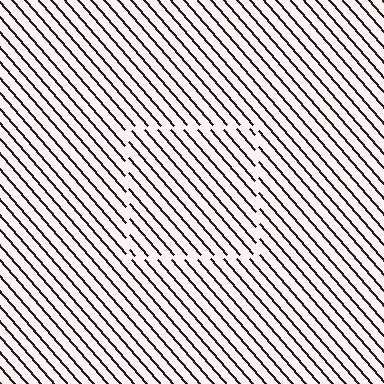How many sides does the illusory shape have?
4 sides — the line-ends trace a square.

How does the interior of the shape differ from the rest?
The interior of the shape contains the same grating, shifted by half a period — the contour is defined by the phase discontinuity where line-ends from the inner and outer gratings abut.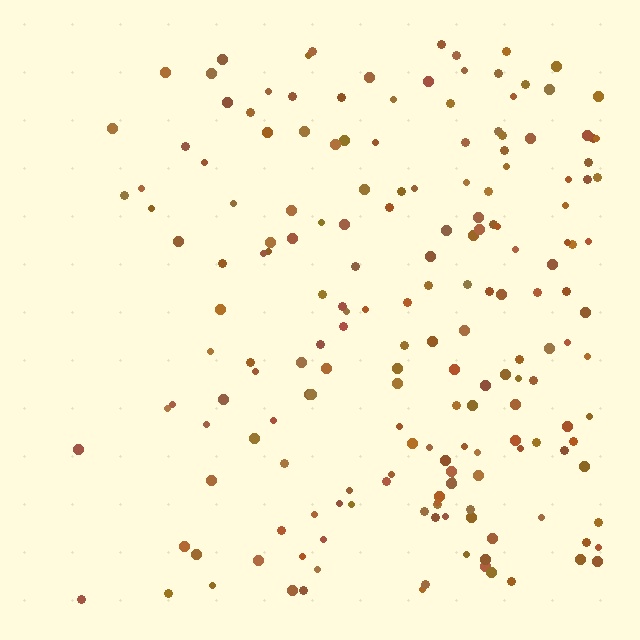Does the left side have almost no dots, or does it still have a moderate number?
Still a moderate number, just noticeably fewer than the right.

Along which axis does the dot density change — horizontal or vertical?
Horizontal.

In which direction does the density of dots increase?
From left to right, with the right side densest.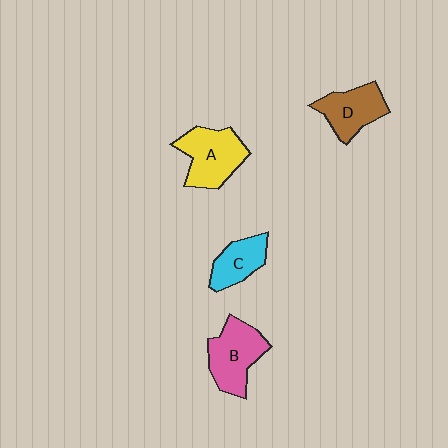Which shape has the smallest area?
Shape C (cyan).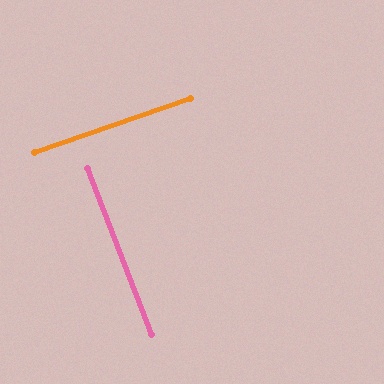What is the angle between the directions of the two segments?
Approximately 88 degrees.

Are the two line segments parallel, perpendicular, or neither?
Perpendicular — they meet at approximately 88°.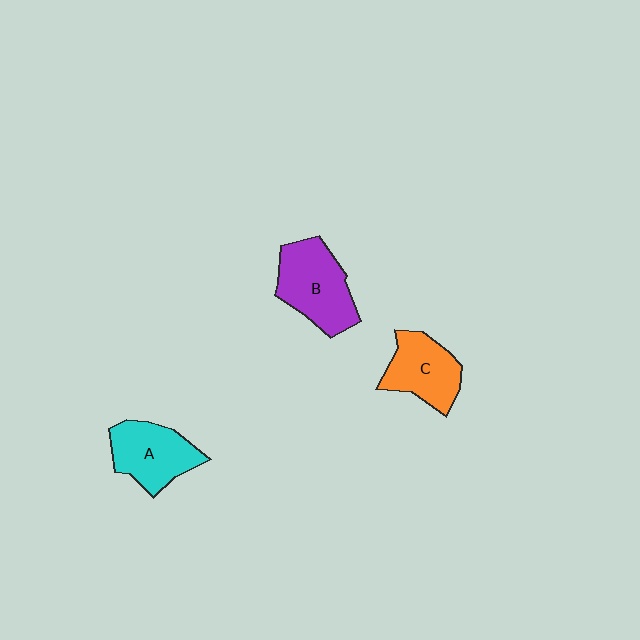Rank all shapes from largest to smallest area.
From largest to smallest: B (purple), A (cyan), C (orange).